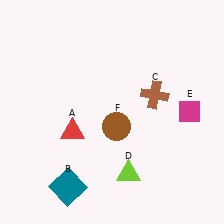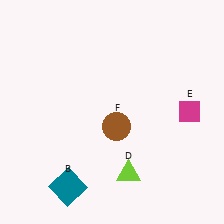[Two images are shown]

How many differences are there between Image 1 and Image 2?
There are 2 differences between the two images.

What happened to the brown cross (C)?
The brown cross (C) was removed in Image 2. It was in the top-right area of Image 1.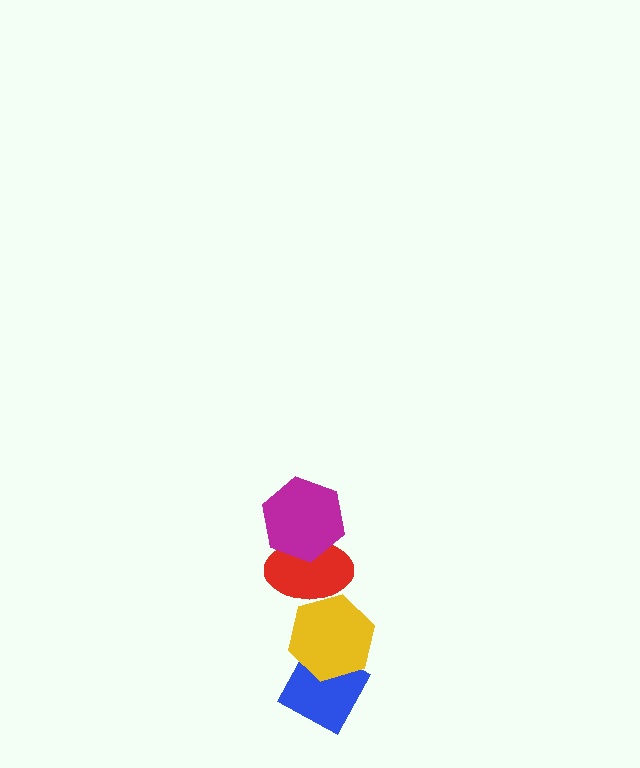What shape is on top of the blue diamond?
The yellow hexagon is on top of the blue diamond.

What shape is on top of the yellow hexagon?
The red ellipse is on top of the yellow hexagon.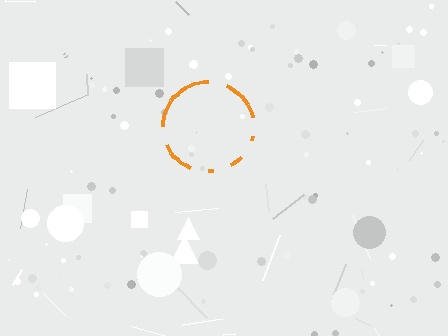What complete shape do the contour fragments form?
The contour fragments form a circle.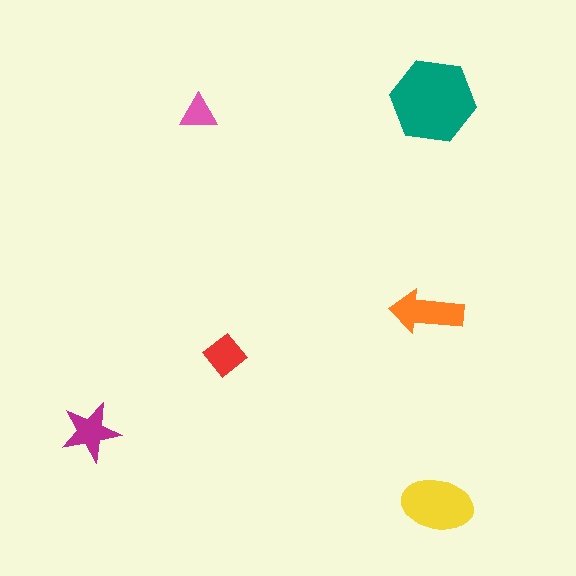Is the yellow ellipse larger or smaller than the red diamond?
Larger.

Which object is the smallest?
The pink triangle.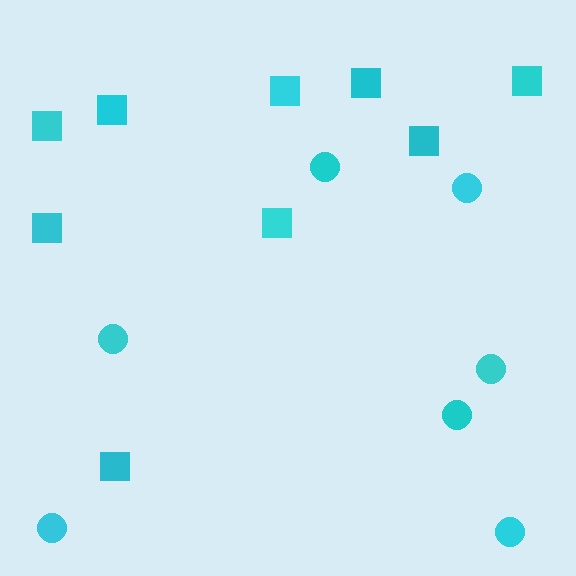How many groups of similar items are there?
There are 2 groups: one group of squares (9) and one group of circles (7).